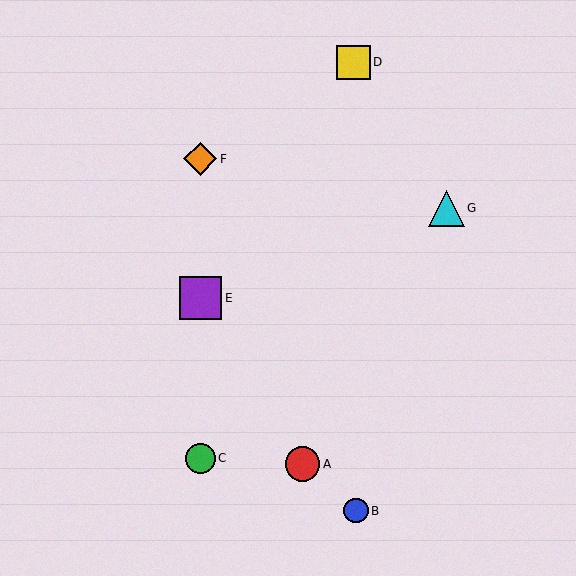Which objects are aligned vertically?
Objects C, E, F are aligned vertically.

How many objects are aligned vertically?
3 objects (C, E, F) are aligned vertically.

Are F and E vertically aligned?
Yes, both are at x≈200.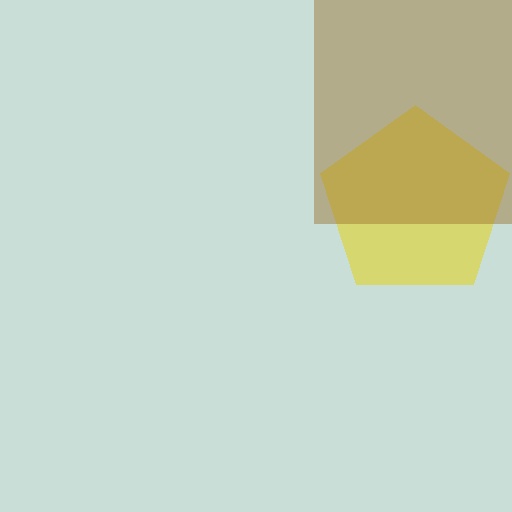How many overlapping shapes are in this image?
There are 2 overlapping shapes in the image.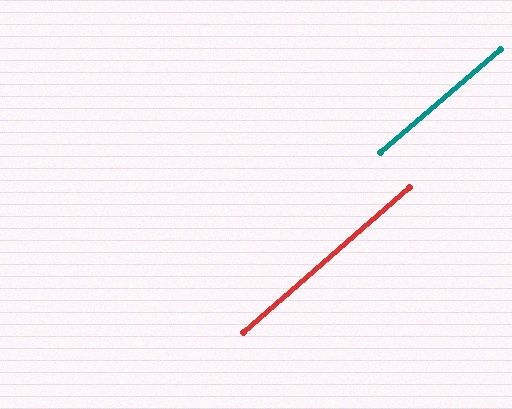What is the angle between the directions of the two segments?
Approximately 1 degree.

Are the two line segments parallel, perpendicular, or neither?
Parallel — their directions differ by only 0.7°.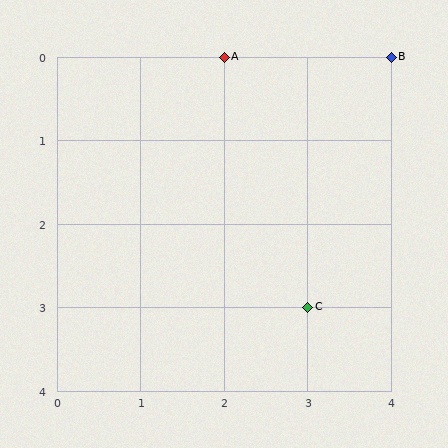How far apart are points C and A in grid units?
Points C and A are 1 column and 3 rows apart (about 3.2 grid units diagonally).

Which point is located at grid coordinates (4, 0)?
Point B is at (4, 0).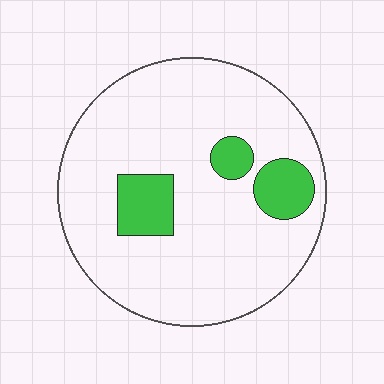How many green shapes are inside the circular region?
3.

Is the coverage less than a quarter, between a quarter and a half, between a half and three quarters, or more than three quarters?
Less than a quarter.